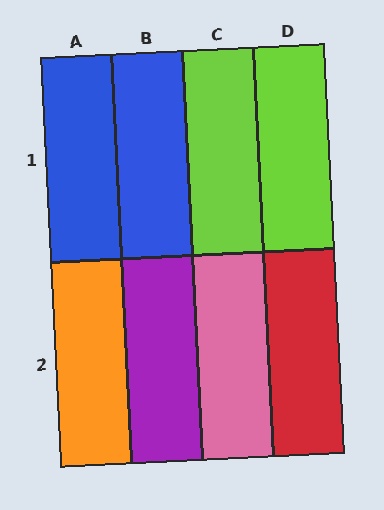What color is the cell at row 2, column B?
Purple.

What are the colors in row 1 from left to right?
Blue, blue, lime, lime.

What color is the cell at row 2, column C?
Pink.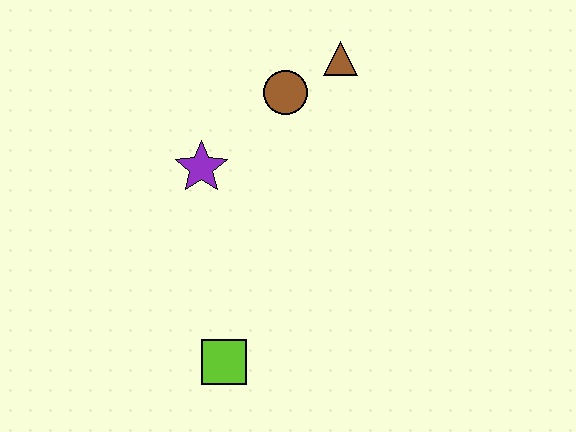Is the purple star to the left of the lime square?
Yes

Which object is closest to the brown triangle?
The brown circle is closest to the brown triangle.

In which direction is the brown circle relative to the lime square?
The brown circle is above the lime square.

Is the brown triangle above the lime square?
Yes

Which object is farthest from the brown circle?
The lime square is farthest from the brown circle.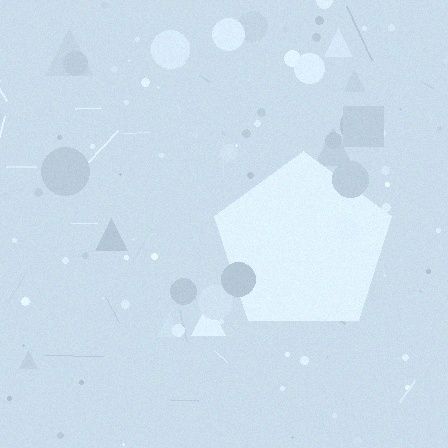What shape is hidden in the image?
A pentagon is hidden in the image.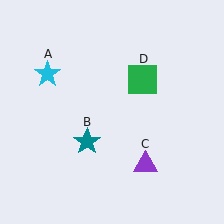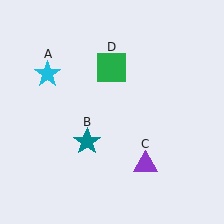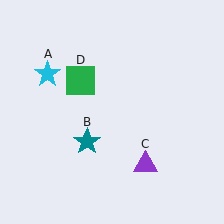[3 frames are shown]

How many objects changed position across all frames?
1 object changed position: green square (object D).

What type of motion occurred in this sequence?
The green square (object D) rotated counterclockwise around the center of the scene.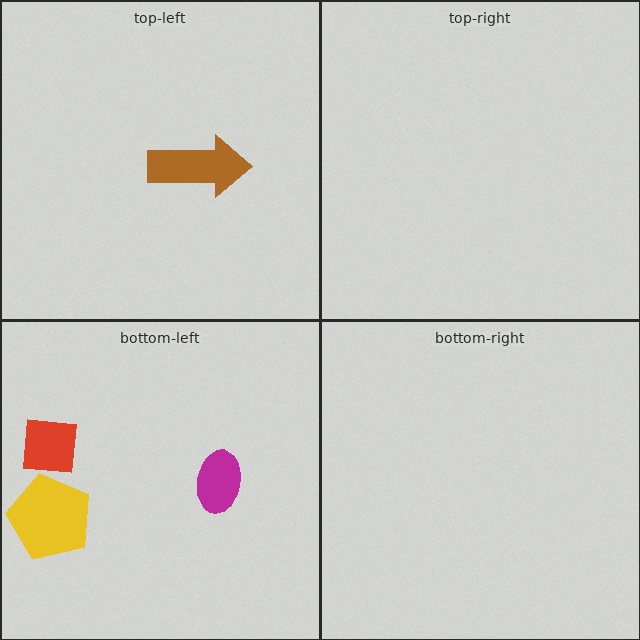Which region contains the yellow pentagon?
The bottom-left region.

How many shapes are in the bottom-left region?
3.